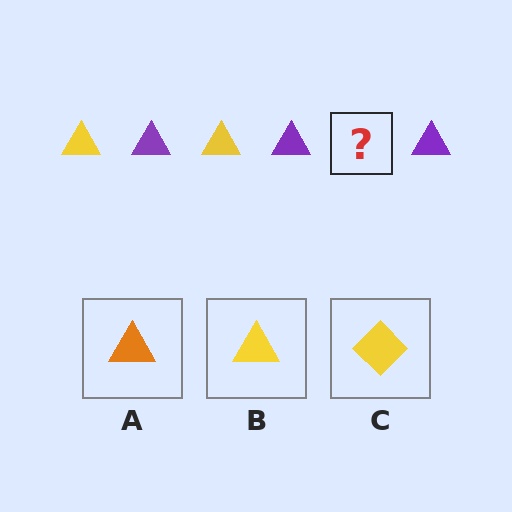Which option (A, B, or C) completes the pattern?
B.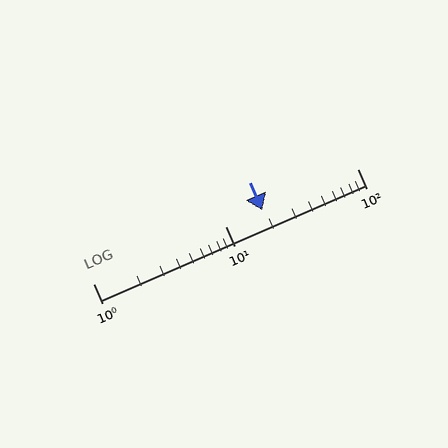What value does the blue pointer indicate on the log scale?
The pointer indicates approximately 19.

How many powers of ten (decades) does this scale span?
The scale spans 2 decades, from 1 to 100.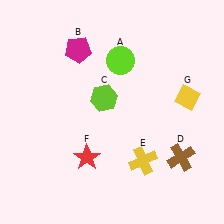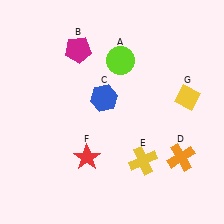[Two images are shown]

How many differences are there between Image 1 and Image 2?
There are 2 differences between the two images.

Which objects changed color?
C changed from lime to blue. D changed from brown to orange.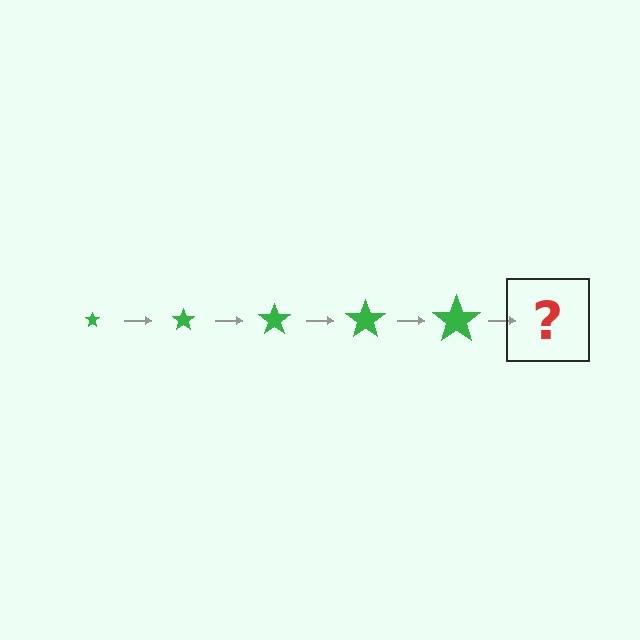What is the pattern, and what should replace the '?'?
The pattern is that the star gets progressively larger each step. The '?' should be a green star, larger than the previous one.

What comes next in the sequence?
The next element should be a green star, larger than the previous one.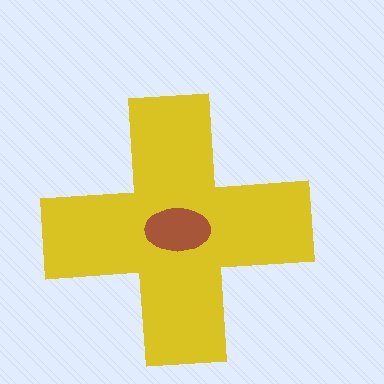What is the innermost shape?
The brown ellipse.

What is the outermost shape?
The yellow cross.